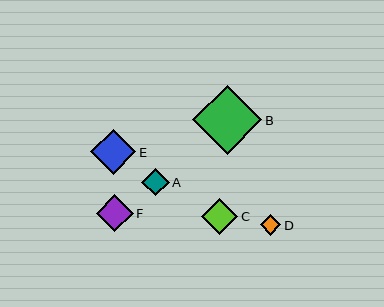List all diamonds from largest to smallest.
From largest to smallest: B, E, F, C, A, D.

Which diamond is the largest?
Diamond B is the largest with a size of approximately 69 pixels.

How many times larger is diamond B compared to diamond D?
Diamond B is approximately 3.3 times the size of diamond D.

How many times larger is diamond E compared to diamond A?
Diamond E is approximately 1.6 times the size of diamond A.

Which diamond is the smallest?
Diamond D is the smallest with a size of approximately 21 pixels.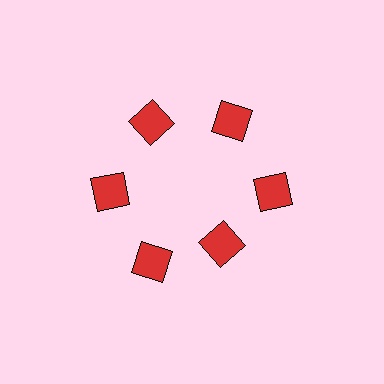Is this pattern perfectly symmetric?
No. The 6 red squares are arranged in a ring, but one element near the 5 o'clock position is pulled inward toward the center, breaking the 6-fold rotational symmetry.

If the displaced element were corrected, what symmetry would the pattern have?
It would have 6-fold rotational symmetry — the pattern would map onto itself every 60 degrees.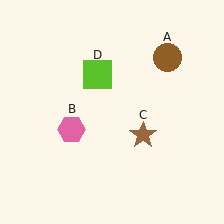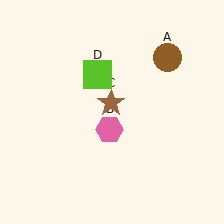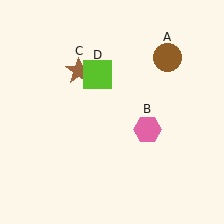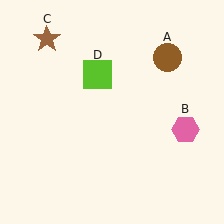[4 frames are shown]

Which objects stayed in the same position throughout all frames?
Brown circle (object A) and lime square (object D) remained stationary.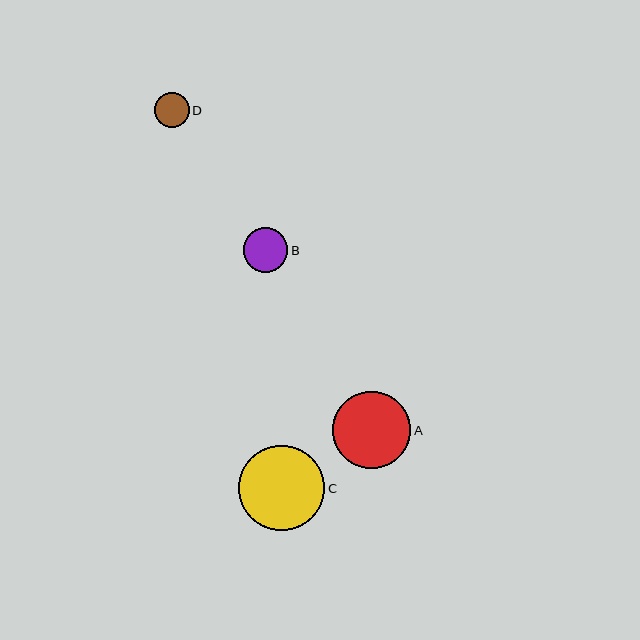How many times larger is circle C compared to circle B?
Circle C is approximately 1.9 times the size of circle B.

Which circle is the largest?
Circle C is the largest with a size of approximately 86 pixels.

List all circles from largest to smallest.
From largest to smallest: C, A, B, D.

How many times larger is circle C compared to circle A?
Circle C is approximately 1.1 times the size of circle A.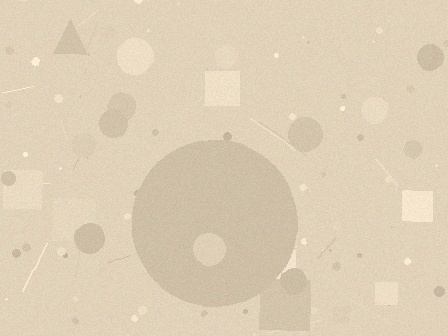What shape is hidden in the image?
A circle is hidden in the image.